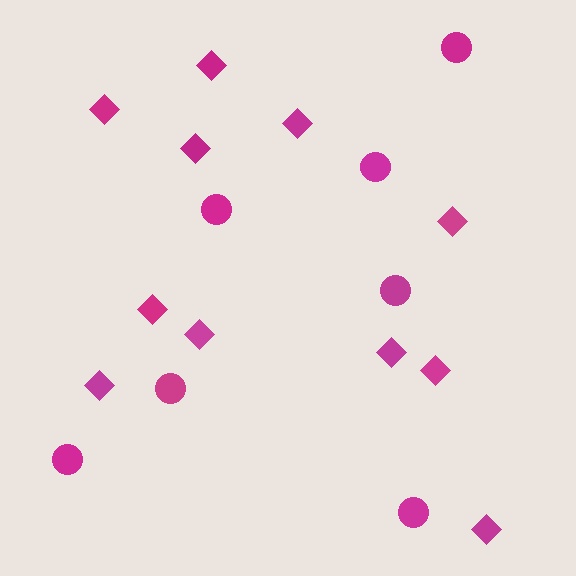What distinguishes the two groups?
There are 2 groups: one group of circles (7) and one group of diamonds (11).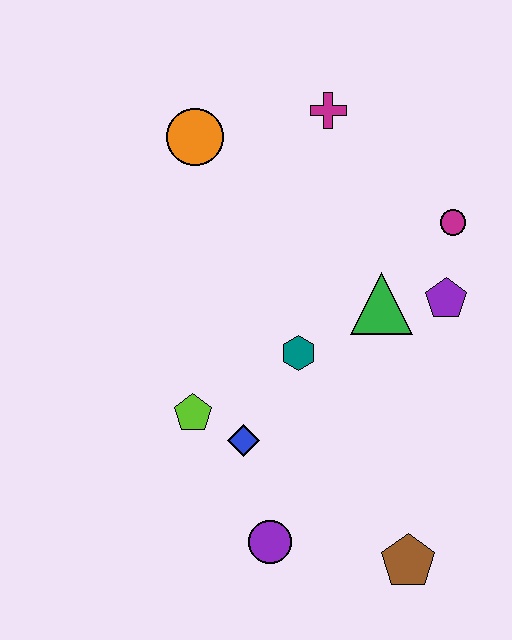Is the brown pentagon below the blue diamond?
Yes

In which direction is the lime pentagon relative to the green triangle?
The lime pentagon is to the left of the green triangle.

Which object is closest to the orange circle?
The magenta cross is closest to the orange circle.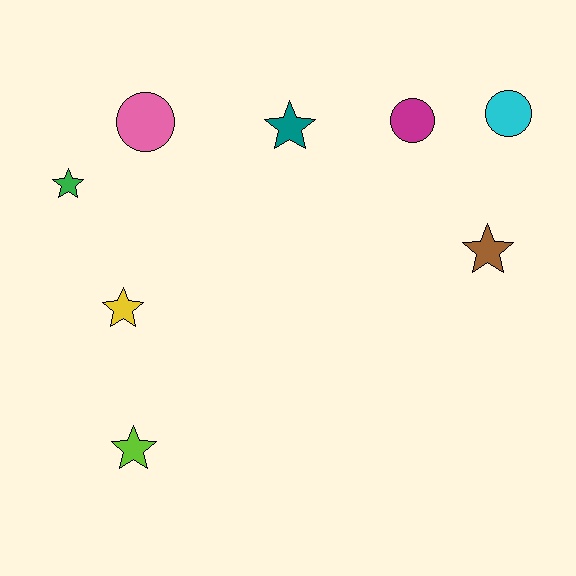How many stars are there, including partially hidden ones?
There are 5 stars.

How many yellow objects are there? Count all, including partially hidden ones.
There is 1 yellow object.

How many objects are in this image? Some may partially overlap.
There are 8 objects.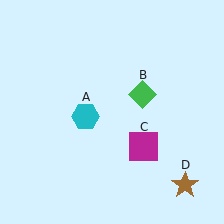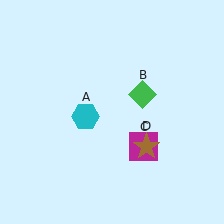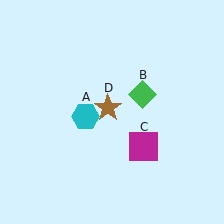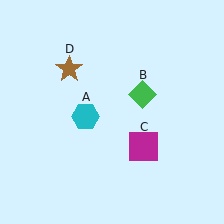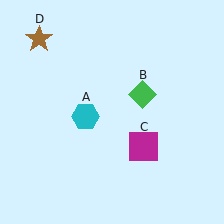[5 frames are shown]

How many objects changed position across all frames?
1 object changed position: brown star (object D).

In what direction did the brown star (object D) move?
The brown star (object D) moved up and to the left.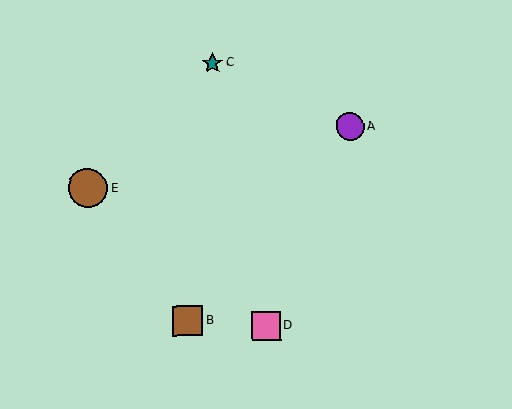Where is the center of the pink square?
The center of the pink square is at (266, 326).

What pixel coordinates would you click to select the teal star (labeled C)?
Click at (213, 63) to select the teal star C.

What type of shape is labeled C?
Shape C is a teal star.